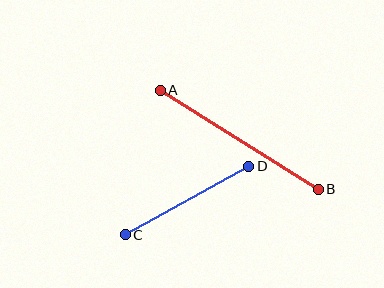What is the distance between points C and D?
The distance is approximately 141 pixels.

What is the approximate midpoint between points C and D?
The midpoint is at approximately (187, 201) pixels.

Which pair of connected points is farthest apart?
Points A and B are farthest apart.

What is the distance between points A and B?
The distance is approximately 186 pixels.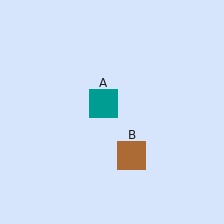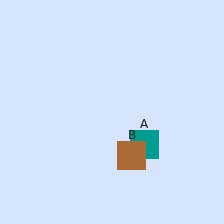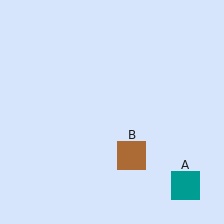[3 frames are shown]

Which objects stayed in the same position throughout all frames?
Brown square (object B) remained stationary.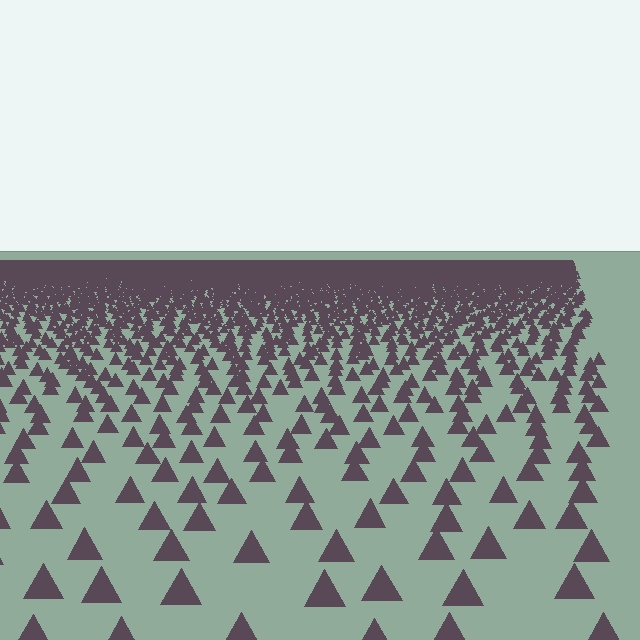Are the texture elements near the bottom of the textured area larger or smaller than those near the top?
Larger. Near the bottom, elements are closer to the viewer and appear at a bigger on-screen size.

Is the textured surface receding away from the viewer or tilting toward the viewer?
The surface is receding away from the viewer. Texture elements get smaller and denser toward the top.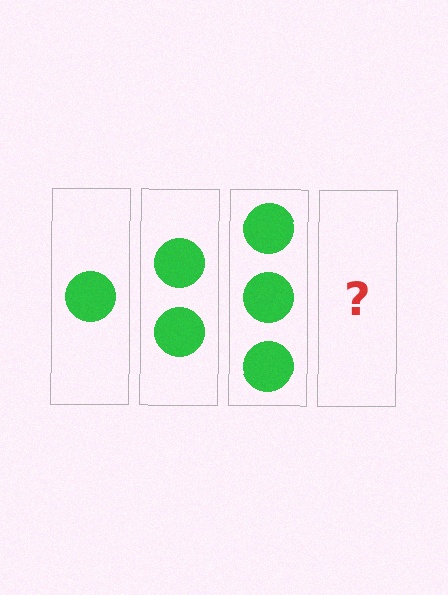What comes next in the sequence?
The next element should be 4 circles.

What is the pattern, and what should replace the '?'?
The pattern is that each step adds one more circle. The '?' should be 4 circles.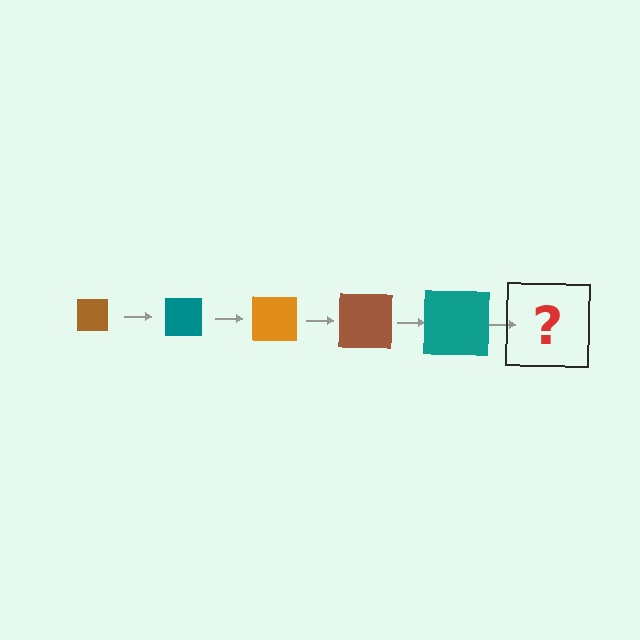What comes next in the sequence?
The next element should be an orange square, larger than the previous one.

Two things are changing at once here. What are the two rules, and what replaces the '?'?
The two rules are that the square grows larger each step and the color cycles through brown, teal, and orange. The '?' should be an orange square, larger than the previous one.